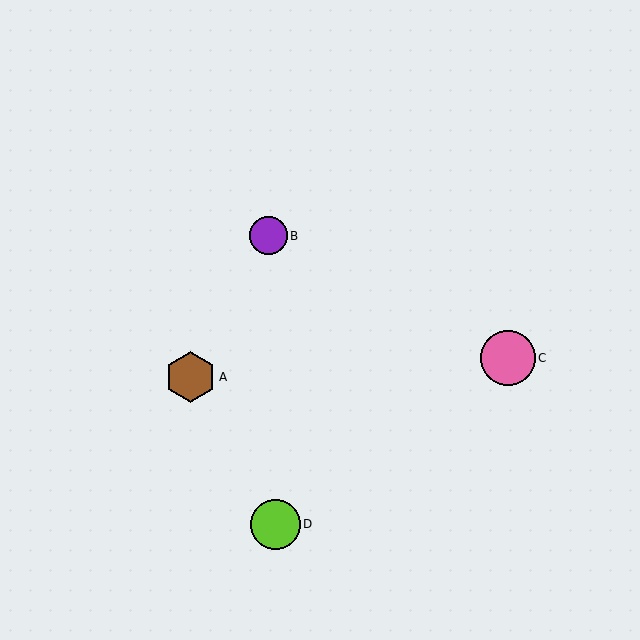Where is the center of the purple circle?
The center of the purple circle is at (268, 236).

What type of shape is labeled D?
Shape D is a lime circle.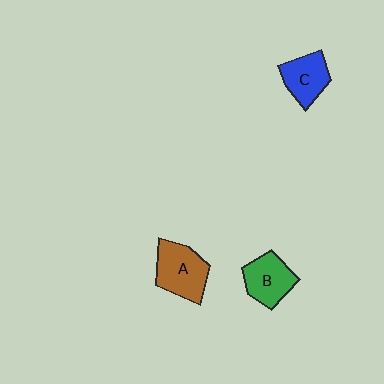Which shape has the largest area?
Shape A (brown).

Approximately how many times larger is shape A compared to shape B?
Approximately 1.2 times.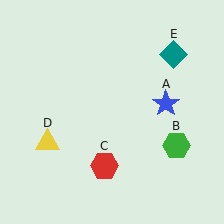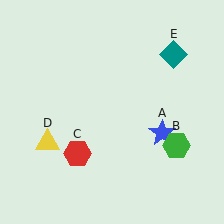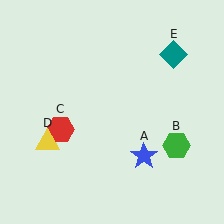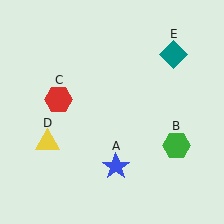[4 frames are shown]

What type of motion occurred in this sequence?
The blue star (object A), red hexagon (object C) rotated clockwise around the center of the scene.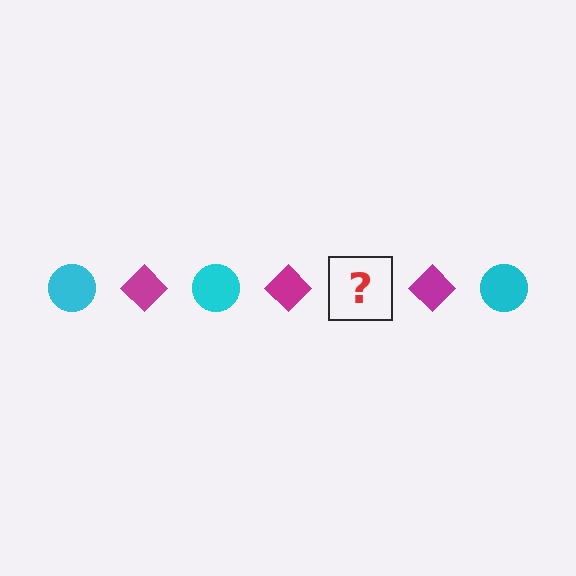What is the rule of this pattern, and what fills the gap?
The rule is that the pattern alternates between cyan circle and magenta diamond. The gap should be filled with a cyan circle.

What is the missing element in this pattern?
The missing element is a cyan circle.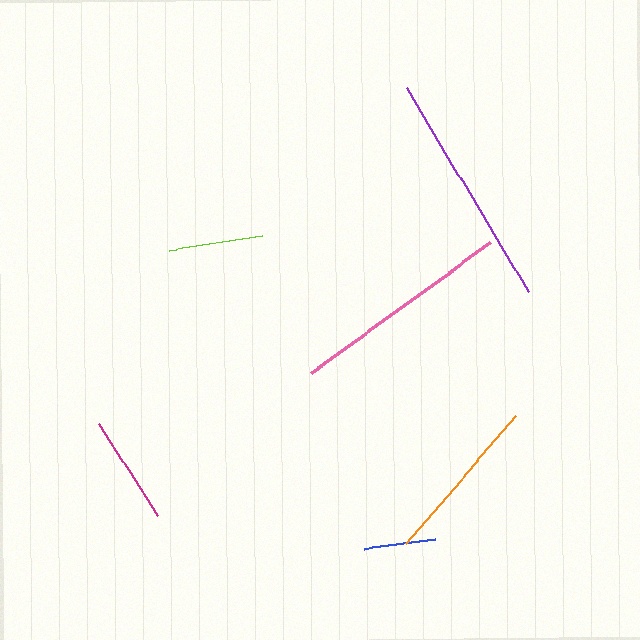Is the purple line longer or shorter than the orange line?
The purple line is longer than the orange line.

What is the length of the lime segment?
The lime segment is approximately 94 pixels long.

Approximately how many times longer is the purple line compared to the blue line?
The purple line is approximately 3.3 times the length of the blue line.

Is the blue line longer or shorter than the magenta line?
The magenta line is longer than the blue line.